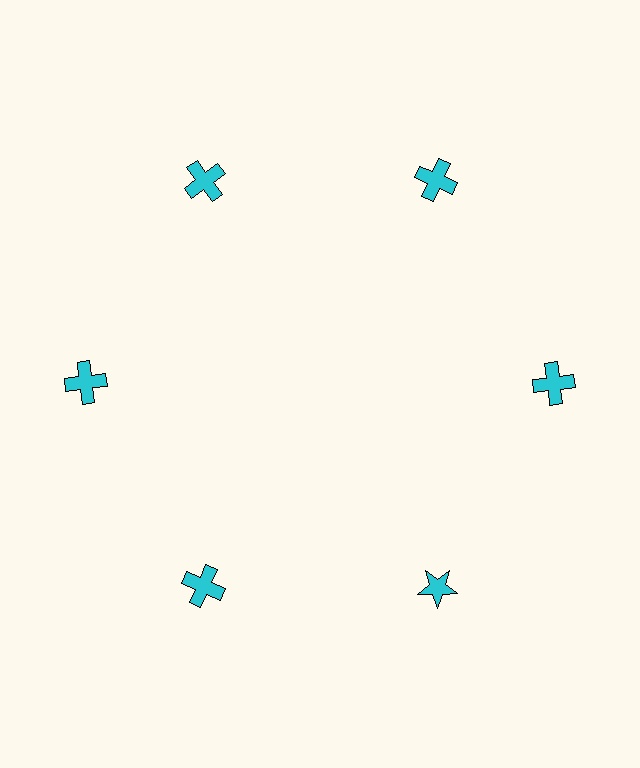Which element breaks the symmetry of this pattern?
The cyan star at roughly the 5 o'clock position breaks the symmetry. All other shapes are cyan crosses.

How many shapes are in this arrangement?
There are 6 shapes arranged in a ring pattern.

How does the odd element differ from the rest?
It has a different shape: star instead of cross.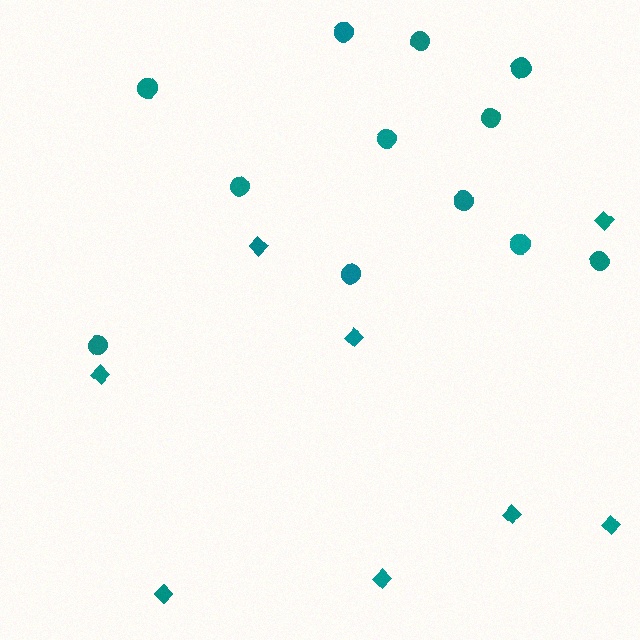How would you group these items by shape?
There are 2 groups: one group of circles (12) and one group of diamonds (8).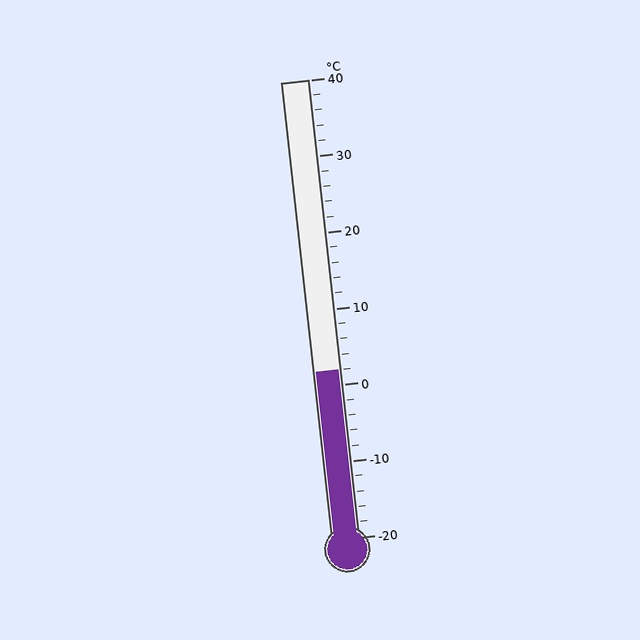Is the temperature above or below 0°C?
The temperature is above 0°C.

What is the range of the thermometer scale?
The thermometer scale ranges from -20°C to 40°C.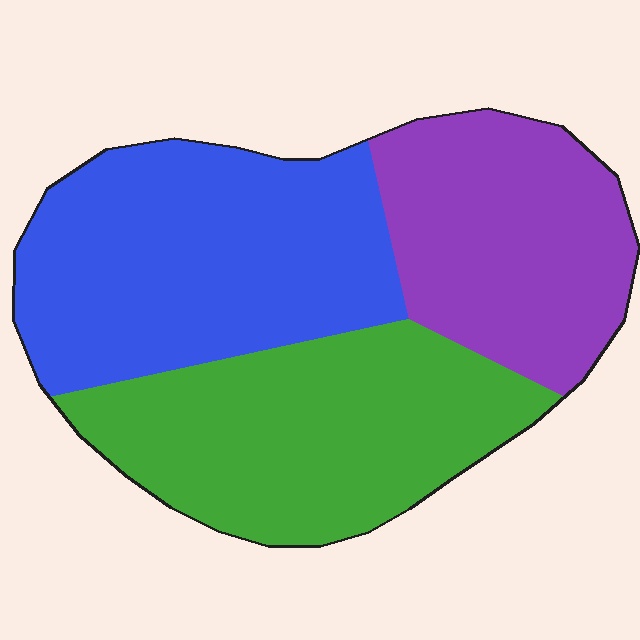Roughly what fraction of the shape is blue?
Blue covers about 40% of the shape.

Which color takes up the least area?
Purple, at roughly 25%.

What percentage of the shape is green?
Green covers 35% of the shape.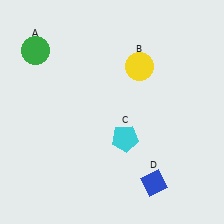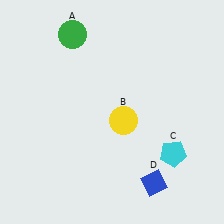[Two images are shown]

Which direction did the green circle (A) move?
The green circle (A) moved right.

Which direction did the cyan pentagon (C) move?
The cyan pentagon (C) moved right.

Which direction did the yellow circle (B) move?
The yellow circle (B) moved down.